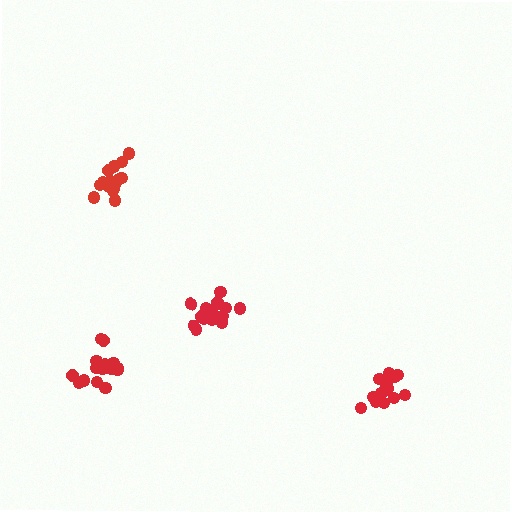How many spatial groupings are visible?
There are 4 spatial groupings.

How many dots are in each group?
Group 1: 14 dots, Group 2: 17 dots, Group 3: 16 dots, Group 4: 17 dots (64 total).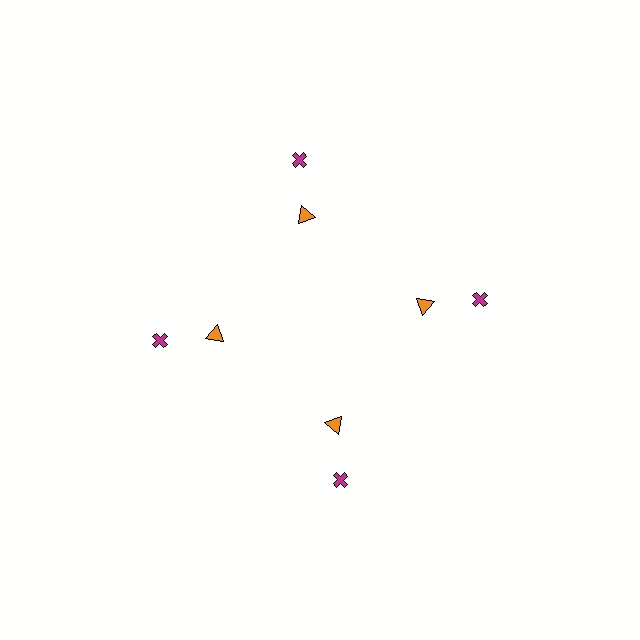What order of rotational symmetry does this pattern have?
This pattern has 4-fold rotational symmetry.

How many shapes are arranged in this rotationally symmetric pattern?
There are 8 shapes, arranged in 4 groups of 2.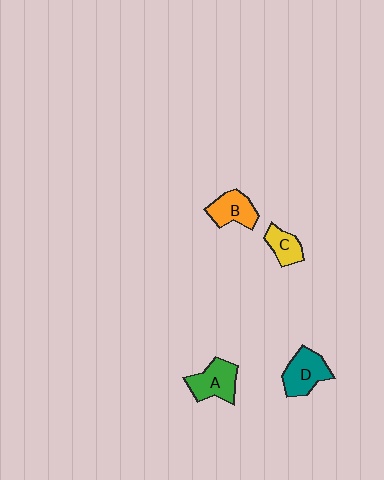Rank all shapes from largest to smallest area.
From largest to smallest: D (teal), A (green), B (orange), C (yellow).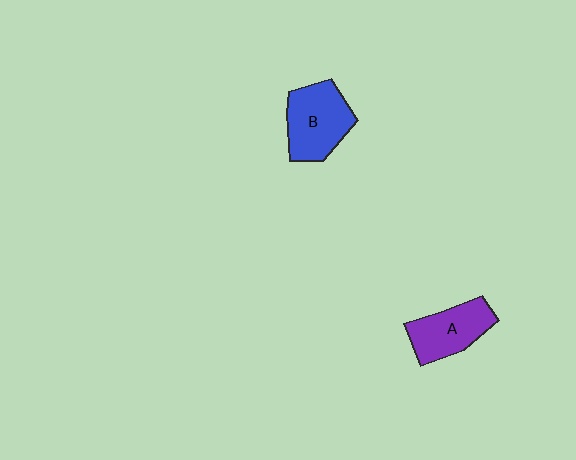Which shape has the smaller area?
Shape A (purple).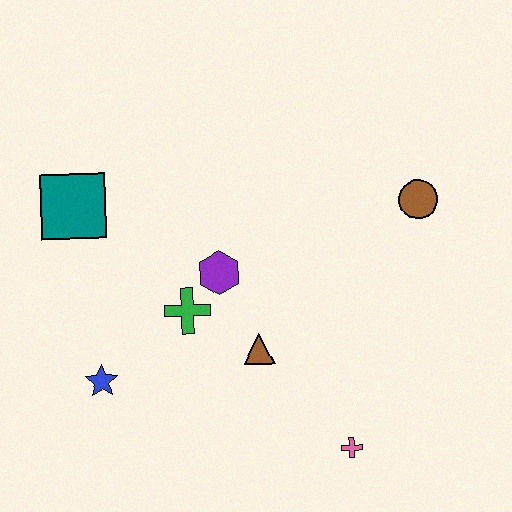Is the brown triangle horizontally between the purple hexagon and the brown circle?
Yes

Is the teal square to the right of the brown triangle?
No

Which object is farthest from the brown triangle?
The teal square is farthest from the brown triangle.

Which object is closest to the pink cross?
The brown triangle is closest to the pink cross.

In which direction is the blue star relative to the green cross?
The blue star is to the left of the green cross.